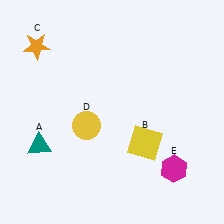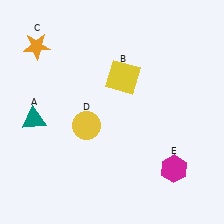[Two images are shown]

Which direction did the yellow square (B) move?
The yellow square (B) moved up.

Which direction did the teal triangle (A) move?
The teal triangle (A) moved up.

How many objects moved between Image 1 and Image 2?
2 objects moved between the two images.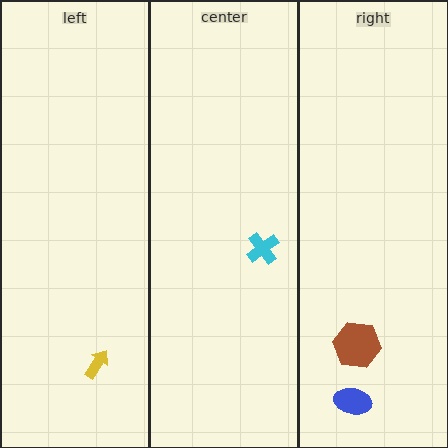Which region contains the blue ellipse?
The right region.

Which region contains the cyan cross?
The center region.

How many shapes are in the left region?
1.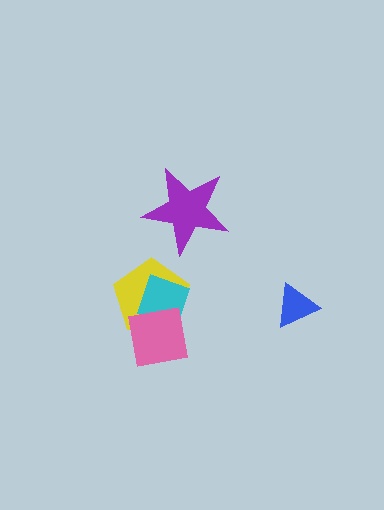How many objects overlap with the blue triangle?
0 objects overlap with the blue triangle.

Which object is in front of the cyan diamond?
The pink square is in front of the cyan diamond.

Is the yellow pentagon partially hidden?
Yes, it is partially covered by another shape.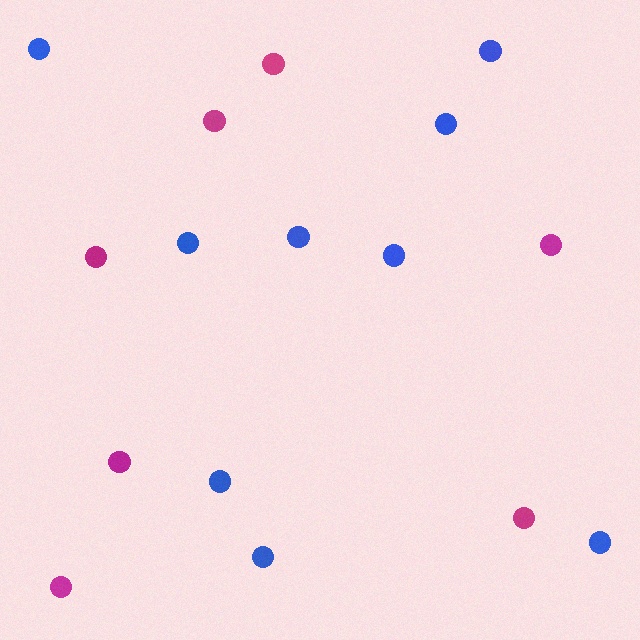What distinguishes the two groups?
There are 2 groups: one group of magenta circles (7) and one group of blue circles (9).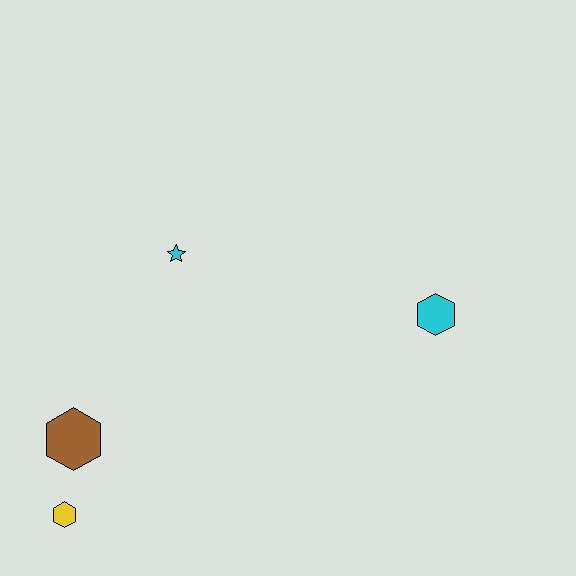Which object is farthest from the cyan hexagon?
The yellow hexagon is farthest from the cyan hexagon.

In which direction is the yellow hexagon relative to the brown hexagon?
The yellow hexagon is below the brown hexagon.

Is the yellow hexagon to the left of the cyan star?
Yes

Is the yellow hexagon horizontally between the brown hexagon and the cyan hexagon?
No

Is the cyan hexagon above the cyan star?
No